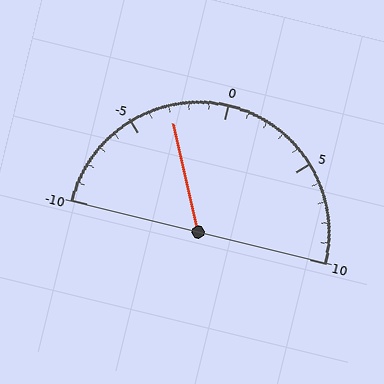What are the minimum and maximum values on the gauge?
The gauge ranges from -10 to 10.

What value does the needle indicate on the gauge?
The needle indicates approximately -3.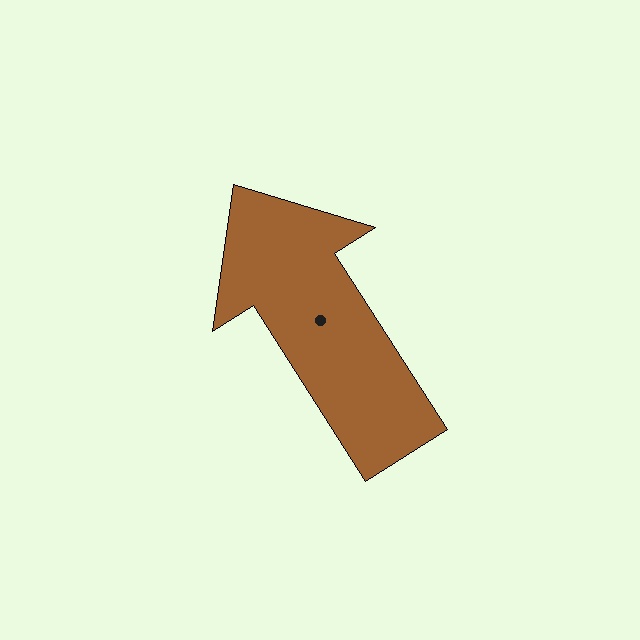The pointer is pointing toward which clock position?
Roughly 11 o'clock.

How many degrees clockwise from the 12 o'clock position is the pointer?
Approximately 327 degrees.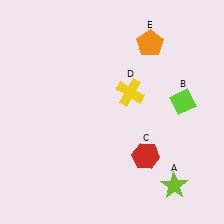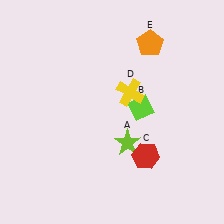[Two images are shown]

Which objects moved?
The objects that moved are: the lime star (A), the lime diamond (B).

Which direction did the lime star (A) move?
The lime star (A) moved left.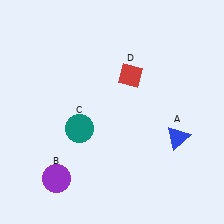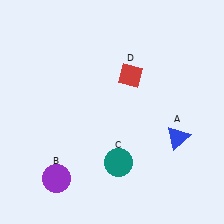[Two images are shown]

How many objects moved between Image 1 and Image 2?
1 object moved between the two images.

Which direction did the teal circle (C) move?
The teal circle (C) moved right.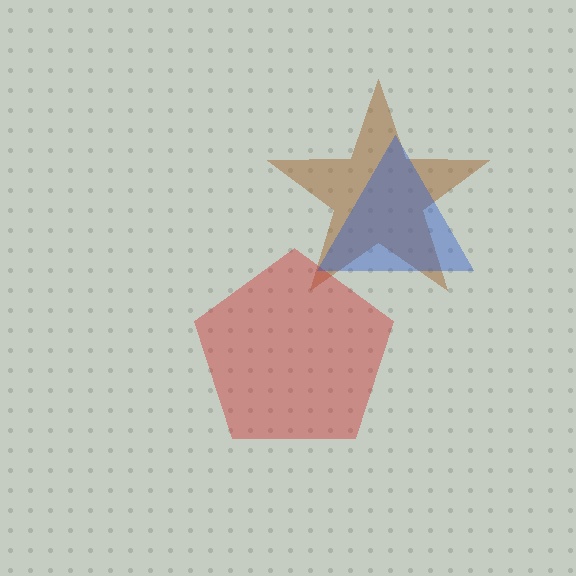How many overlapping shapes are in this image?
There are 3 overlapping shapes in the image.